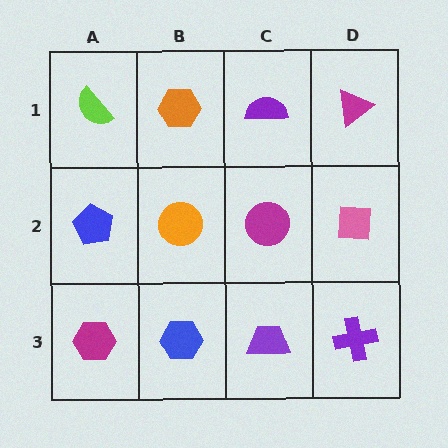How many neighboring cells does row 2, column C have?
4.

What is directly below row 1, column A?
A blue pentagon.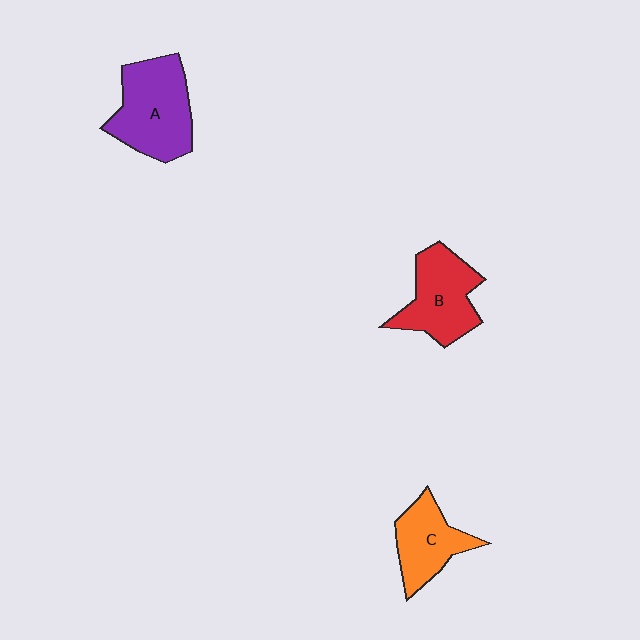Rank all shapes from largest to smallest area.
From largest to smallest: A (purple), B (red), C (orange).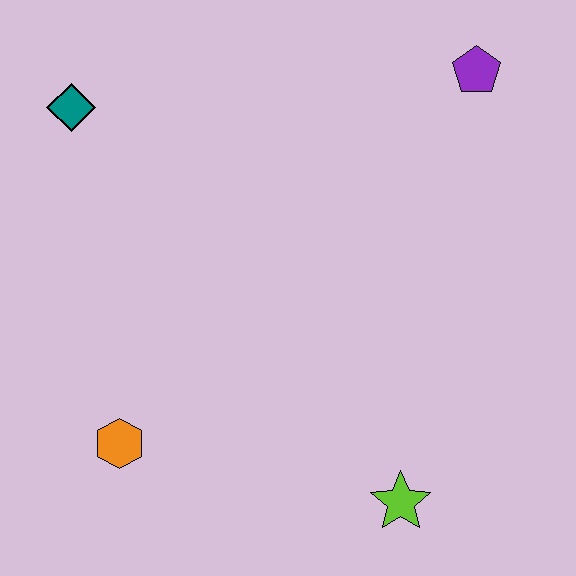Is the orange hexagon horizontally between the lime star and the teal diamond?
Yes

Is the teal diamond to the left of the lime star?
Yes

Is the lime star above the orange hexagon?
No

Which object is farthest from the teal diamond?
The lime star is farthest from the teal diamond.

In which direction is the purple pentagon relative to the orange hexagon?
The purple pentagon is above the orange hexagon.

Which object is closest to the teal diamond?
The orange hexagon is closest to the teal diamond.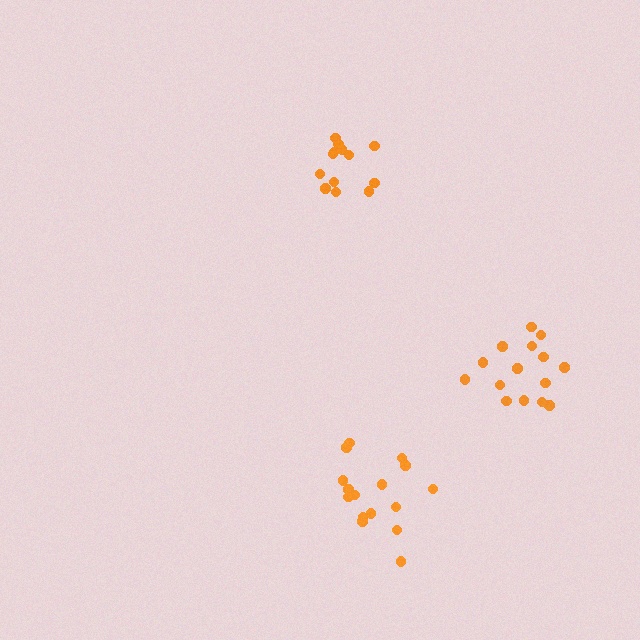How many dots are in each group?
Group 1: 16 dots, Group 2: 13 dots, Group 3: 15 dots (44 total).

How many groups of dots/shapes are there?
There are 3 groups.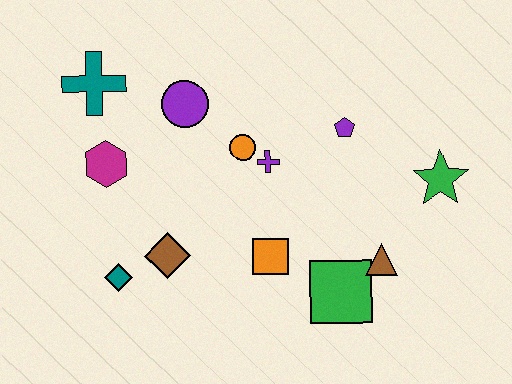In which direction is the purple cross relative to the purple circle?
The purple cross is to the right of the purple circle.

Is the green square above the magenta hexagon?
No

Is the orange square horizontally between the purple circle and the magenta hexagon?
No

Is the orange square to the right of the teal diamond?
Yes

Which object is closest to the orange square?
The green square is closest to the orange square.